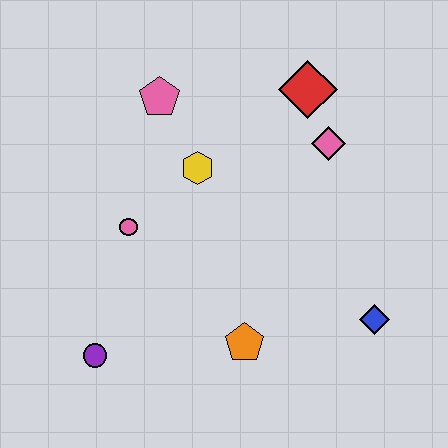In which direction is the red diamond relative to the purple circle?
The red diamond is above the purple circle.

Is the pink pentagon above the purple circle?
Yes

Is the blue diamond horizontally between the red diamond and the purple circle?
No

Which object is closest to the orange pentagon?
The blue diamond is closest to the orange pentagon.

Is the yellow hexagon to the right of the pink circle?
Yes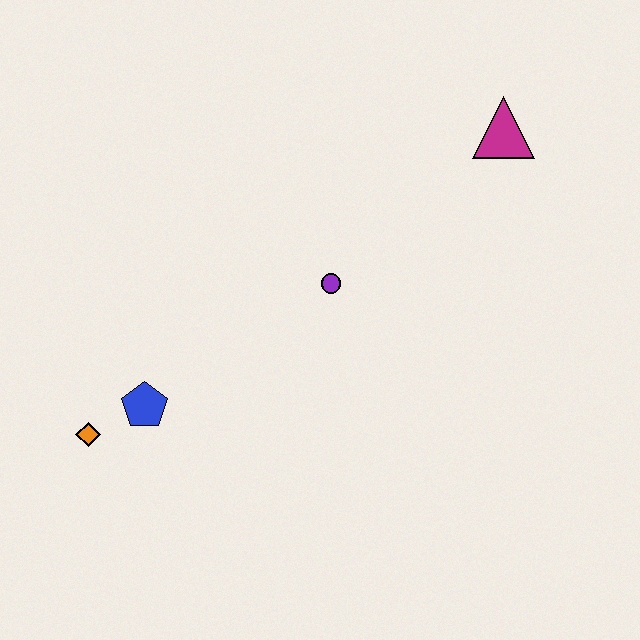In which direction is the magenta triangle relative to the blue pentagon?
The magenta triangle is to the right of the blue pentagon.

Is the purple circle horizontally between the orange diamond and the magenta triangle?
Yes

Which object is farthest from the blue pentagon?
The magenta triangle is farthest from the blue pentagon.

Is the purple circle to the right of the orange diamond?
Yes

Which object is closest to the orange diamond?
The blue pentagon is closest to the orange diamond.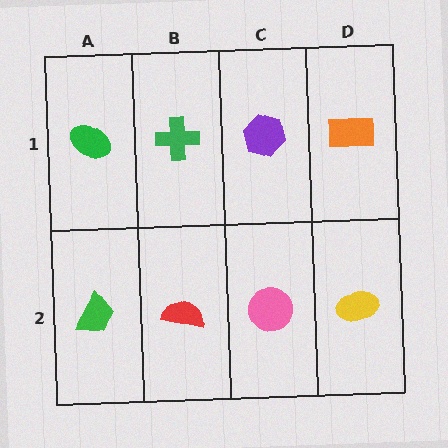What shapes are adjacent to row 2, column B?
A green cross (row 1, column B), a green trapezoid (row 2, column A), a pink circle (row 2, column C).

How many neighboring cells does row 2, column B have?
3.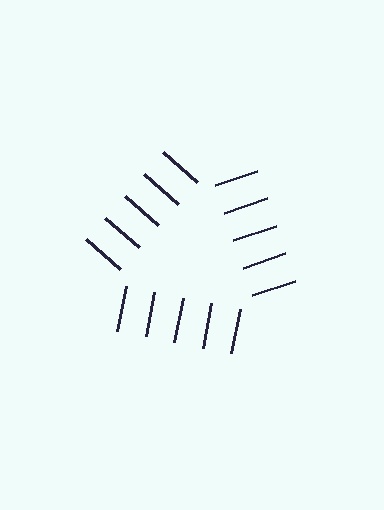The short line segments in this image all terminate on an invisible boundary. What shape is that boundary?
An illusory triangle — the line segments terminate on its edges but no continuous stroke is drawn.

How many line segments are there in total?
15 — 5 along each of the 3 edges.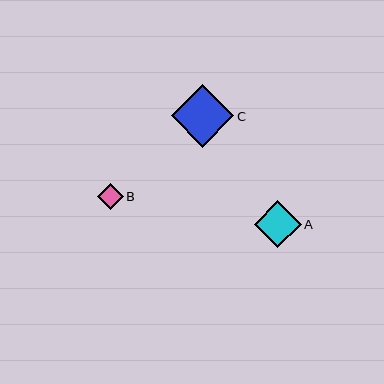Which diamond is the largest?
Diamond C is the largest with a size of approximately 62 pixels.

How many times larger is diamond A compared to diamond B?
Diamond A is approximately 1.8 times the size of diamond B.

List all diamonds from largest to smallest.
From largest to smallest: C, A, B.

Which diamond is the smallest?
Diamond B is the smallest with a size of approximately 26 pixels.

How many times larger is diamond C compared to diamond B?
Diamond C is approximately 2.4 times the size of diamond B.